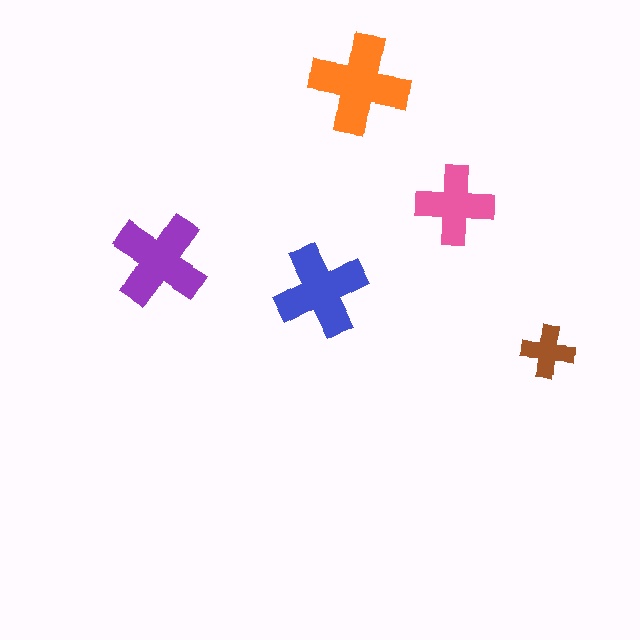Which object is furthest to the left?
The purple cross is leftmost.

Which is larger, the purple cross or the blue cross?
The purple one.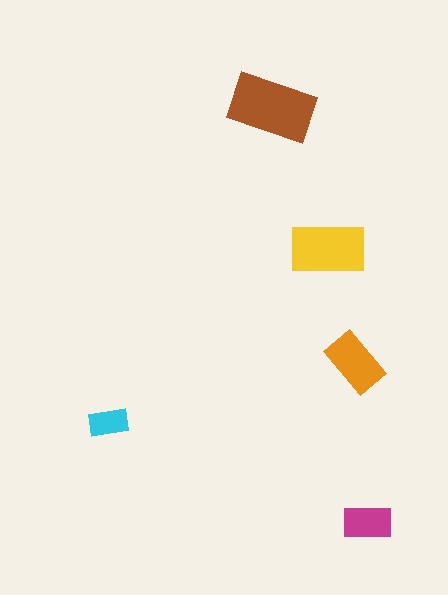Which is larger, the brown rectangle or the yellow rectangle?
The brown one.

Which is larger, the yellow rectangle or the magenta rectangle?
The yellow one.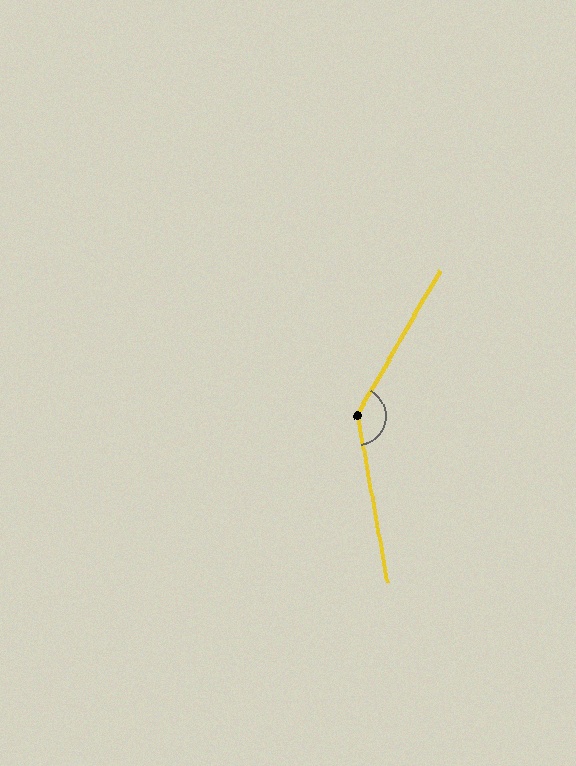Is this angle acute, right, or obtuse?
It is obtuse.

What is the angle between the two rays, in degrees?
Approximately 140 degrees.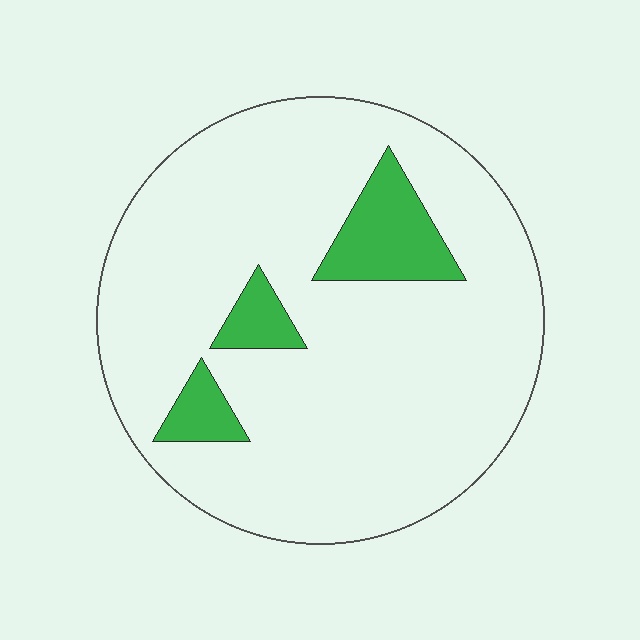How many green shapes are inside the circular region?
3.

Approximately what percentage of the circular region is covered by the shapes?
Approximately 10%.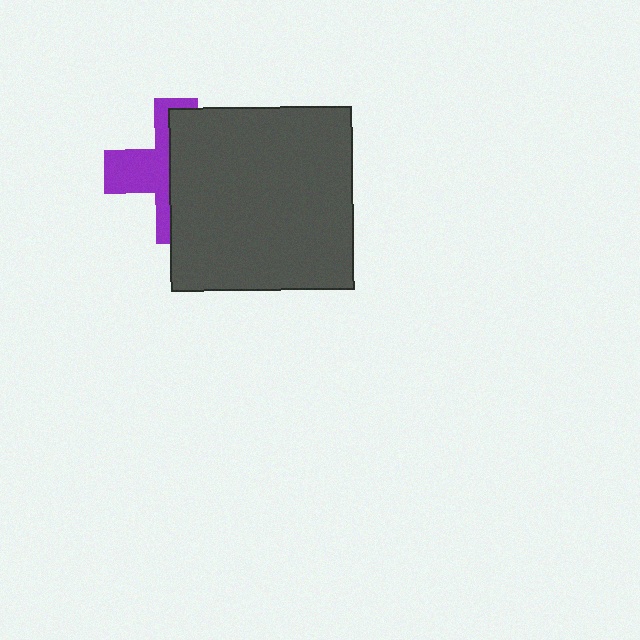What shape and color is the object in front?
The object in front is a dark gray square.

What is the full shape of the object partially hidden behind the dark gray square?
The partially hidden object is a purple cross.